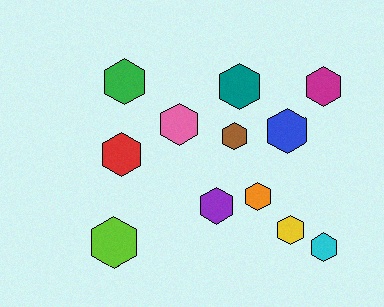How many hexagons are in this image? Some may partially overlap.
There are 12 hexagons.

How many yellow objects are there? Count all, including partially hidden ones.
There is 1 yellow object.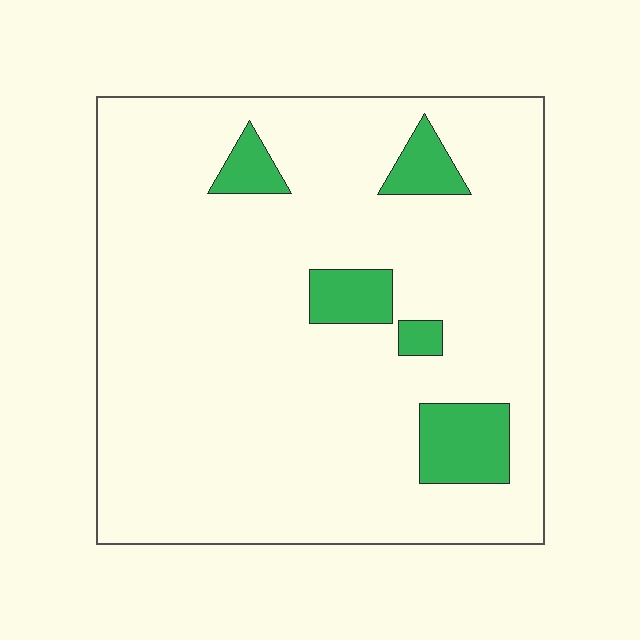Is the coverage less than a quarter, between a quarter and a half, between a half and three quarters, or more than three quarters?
Less than a quarter.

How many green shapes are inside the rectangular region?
5.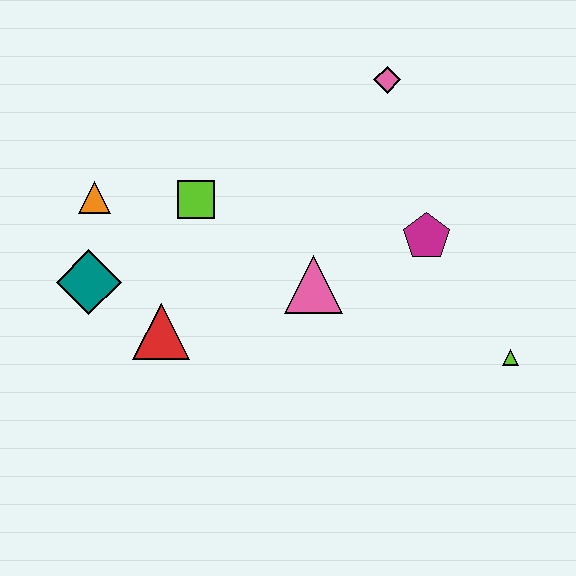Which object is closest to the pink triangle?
The magenta pentagon is closest to the pink triangle.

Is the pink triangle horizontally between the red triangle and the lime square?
No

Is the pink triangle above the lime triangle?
Yes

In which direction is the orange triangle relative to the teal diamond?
The orange triangle is above the teal diamond.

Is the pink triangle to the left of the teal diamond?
No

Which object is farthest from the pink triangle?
The orange triangle is farthest from the pink triangle.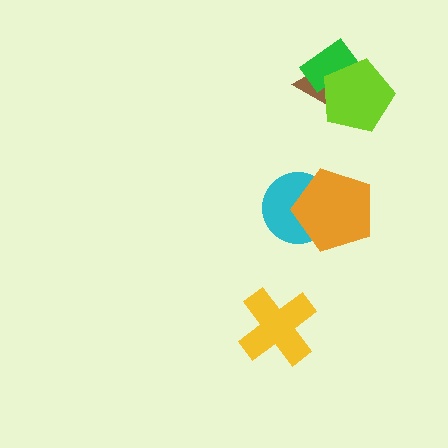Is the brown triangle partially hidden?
Yes, it is partially covered by another shape.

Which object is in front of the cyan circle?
The orange pentagon is in front of the cyan circle.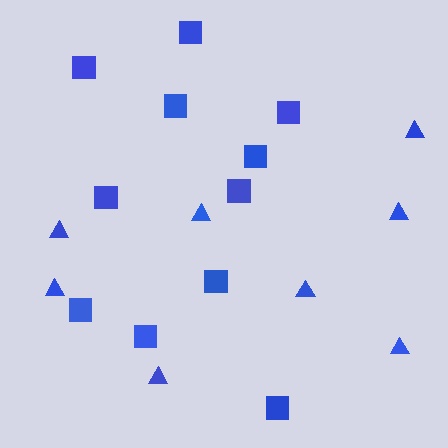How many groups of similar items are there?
There are 2 groups: one group of squares (11) and one group of triangles (8).